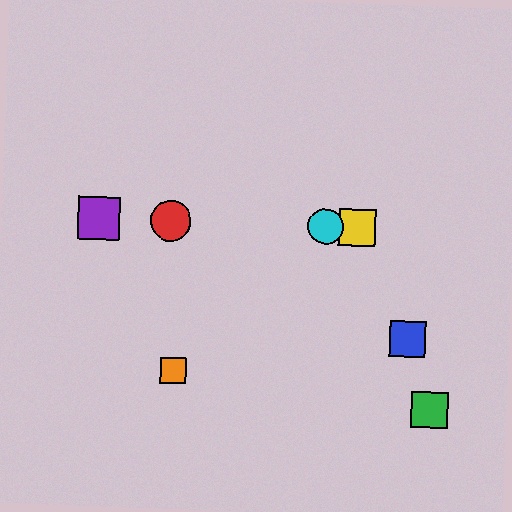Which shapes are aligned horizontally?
The red circle, the yellow square, the purple square, the cyan circle are aligned horizontally.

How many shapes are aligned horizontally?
4 shapes (the red circle, the yellow square, the purple square, the cyan circle) are aligned horizontally.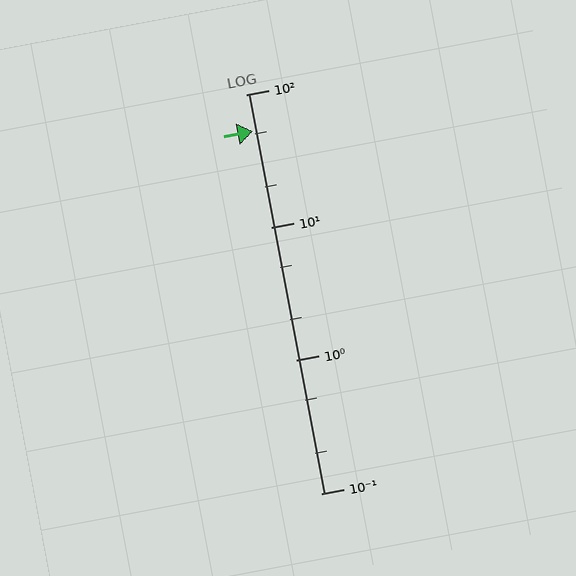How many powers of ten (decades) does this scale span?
The scale spans 3 decades, from 0.1 to 100.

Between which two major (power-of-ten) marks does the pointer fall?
The pointer is between 10 and 100.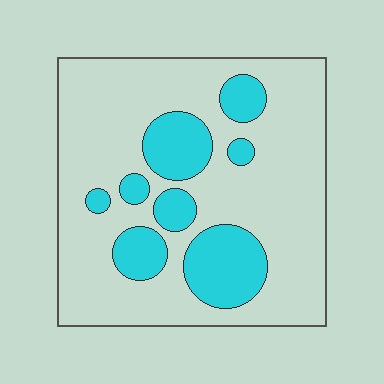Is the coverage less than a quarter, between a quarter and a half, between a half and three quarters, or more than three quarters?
Less than a quarter.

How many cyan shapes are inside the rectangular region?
8.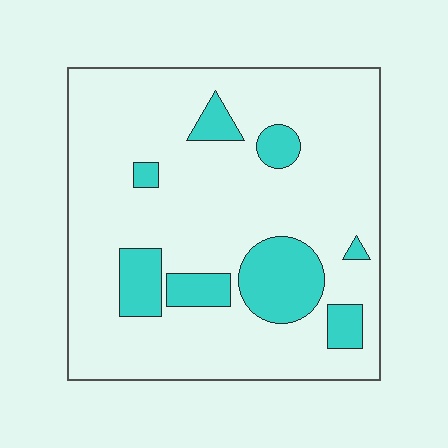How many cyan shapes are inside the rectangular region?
8.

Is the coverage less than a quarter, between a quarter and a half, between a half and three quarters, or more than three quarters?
Less than a quarter.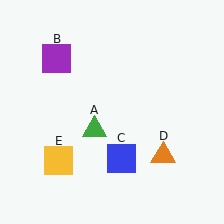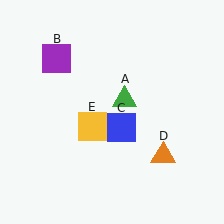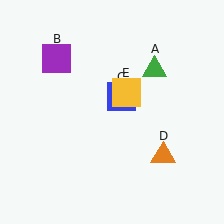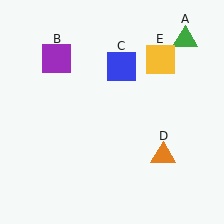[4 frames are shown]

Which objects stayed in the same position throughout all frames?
Purple square (object B) and orange triangle (object D) remained stationary.